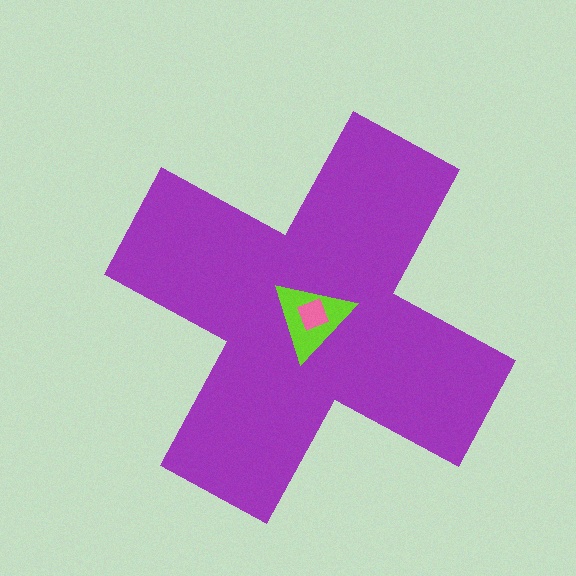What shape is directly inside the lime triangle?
The pink diamond.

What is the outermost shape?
The purple cross.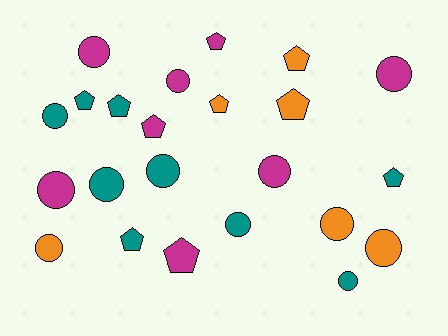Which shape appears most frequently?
Circle, with 13 objects.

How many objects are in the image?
There are 23 objects.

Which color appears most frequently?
Teal, with 9 objects.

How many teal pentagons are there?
There are 4 teal pentagons.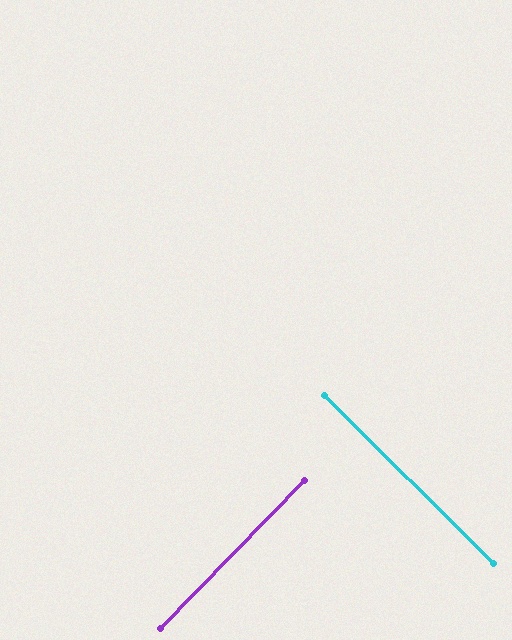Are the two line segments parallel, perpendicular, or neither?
Perpendicular — they meet at approximately 89°.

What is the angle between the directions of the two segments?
Approximately 89 degrees.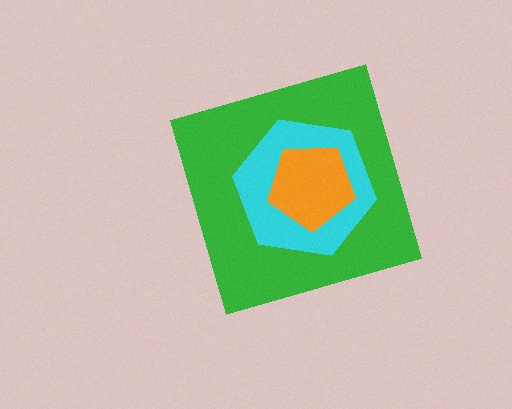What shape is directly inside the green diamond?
The cyan hexagon.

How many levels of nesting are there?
3.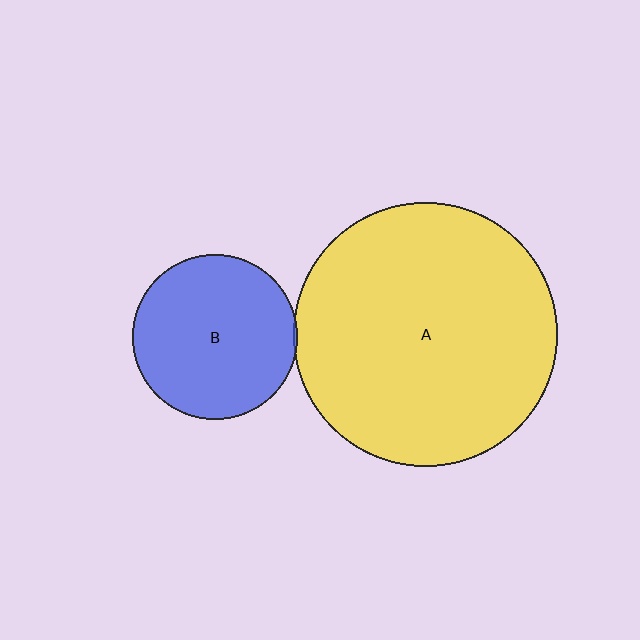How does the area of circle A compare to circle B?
Approximately 2.6 times.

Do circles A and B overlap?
Yes.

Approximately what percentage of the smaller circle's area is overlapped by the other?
Approximately 5%.